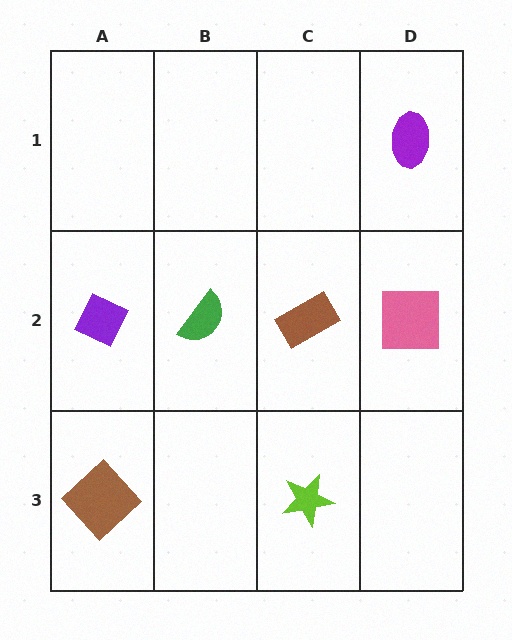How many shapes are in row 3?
2 shapes.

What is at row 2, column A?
A purple diamond.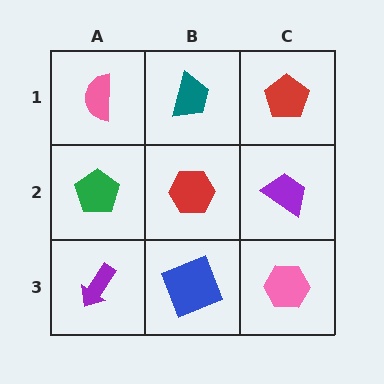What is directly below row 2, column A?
A purple arrow.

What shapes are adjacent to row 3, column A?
A green pentagon (row 2, column A), a blue square (row 3, column B).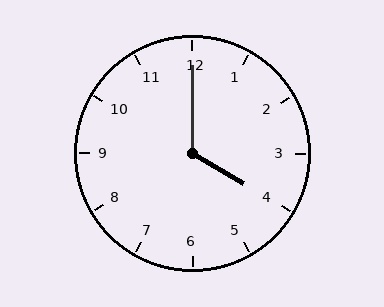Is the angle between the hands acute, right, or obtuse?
It is obtuse.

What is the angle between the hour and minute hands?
Approximately 120 degrees.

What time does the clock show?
4:00.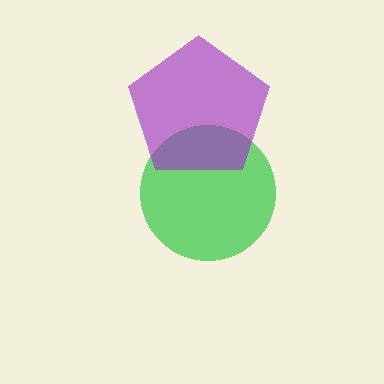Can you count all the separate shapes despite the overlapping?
Yes, there are 2 separate shapes.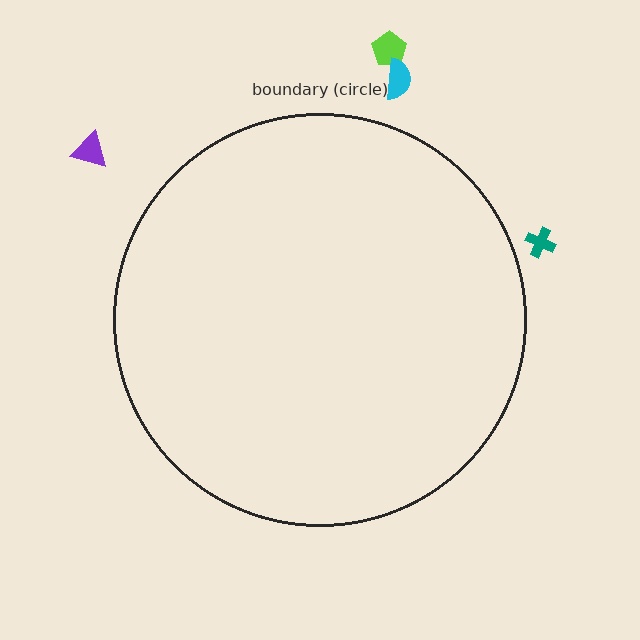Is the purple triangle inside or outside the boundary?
Outside.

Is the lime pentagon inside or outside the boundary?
Outside.